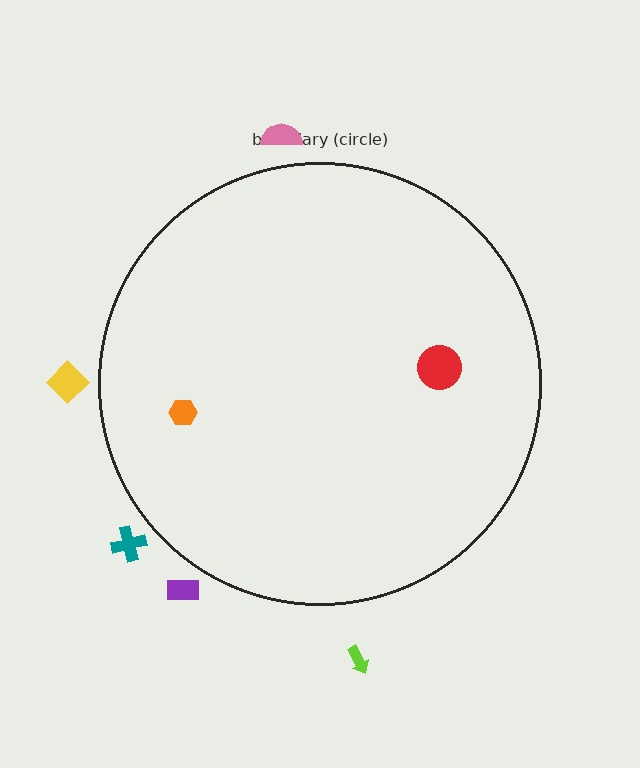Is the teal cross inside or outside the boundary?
Outside.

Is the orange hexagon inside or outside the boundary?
Inside.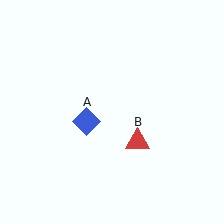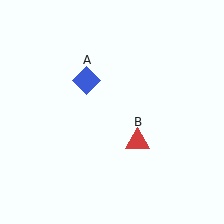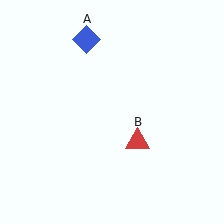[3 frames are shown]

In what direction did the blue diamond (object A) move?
The blue diamond (object A) moved up.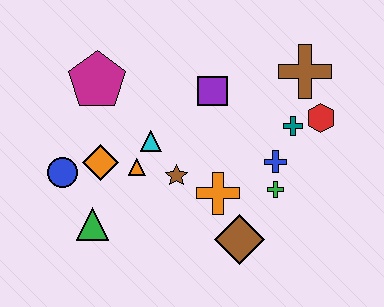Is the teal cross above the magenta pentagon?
No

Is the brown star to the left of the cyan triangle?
No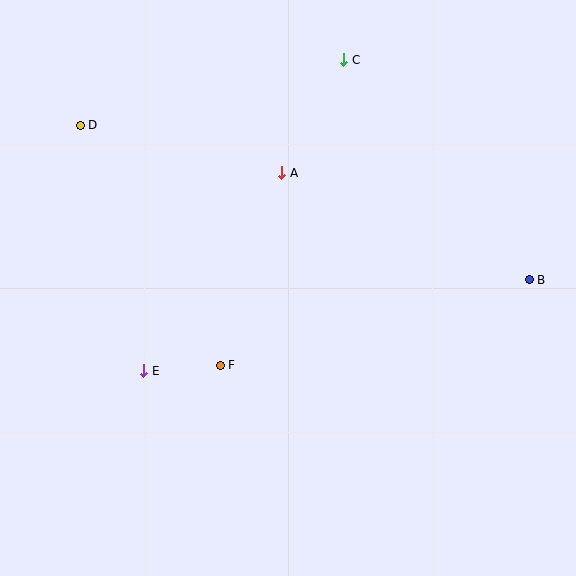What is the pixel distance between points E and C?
The distance between E and C is 370 pixels.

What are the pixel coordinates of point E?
Point E is at (144, 371).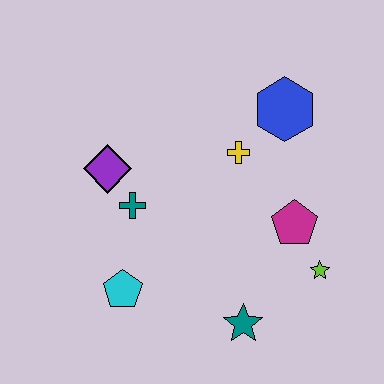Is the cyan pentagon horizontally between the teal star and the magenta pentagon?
No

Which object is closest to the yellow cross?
The blue hexagon is closest to the yellow cross.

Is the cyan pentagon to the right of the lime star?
No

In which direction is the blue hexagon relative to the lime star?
The blue hexagon is above the lime star.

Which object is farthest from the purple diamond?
The lime star is farthest from the purple diamond.